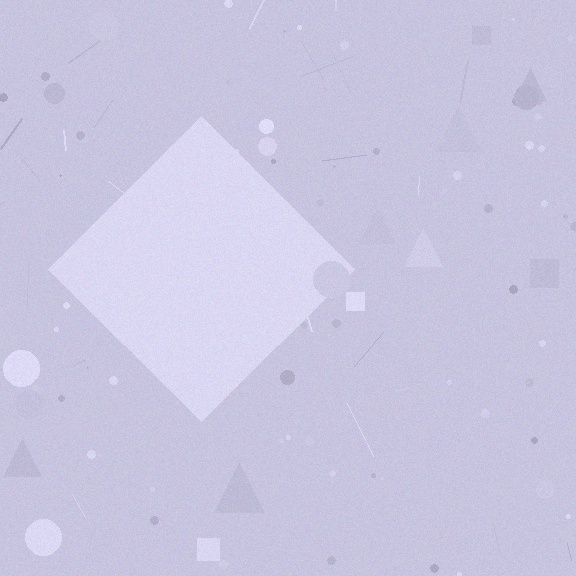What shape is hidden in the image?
A diamond is hidden in the image.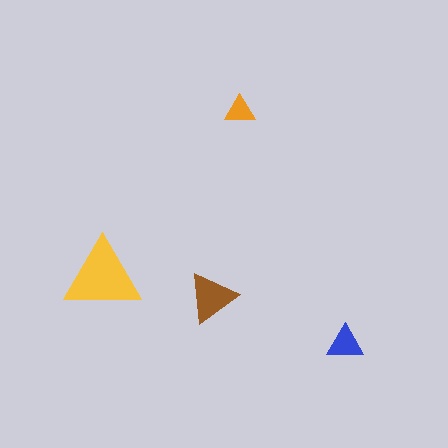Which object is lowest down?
The blue triangle is bottommost.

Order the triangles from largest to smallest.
the yellow one, the brown one, the blue one, the orange one.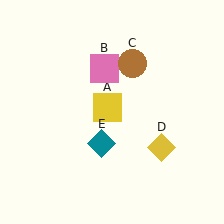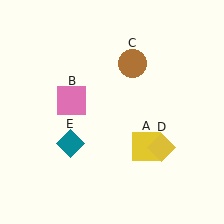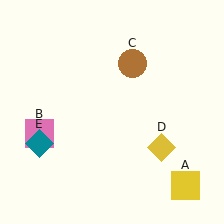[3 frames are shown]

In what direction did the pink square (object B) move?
The pink square (object B) moved down and to the left.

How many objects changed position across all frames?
3 objects changed position: yellow square (object A), pink square (object B), teal diamond (object E).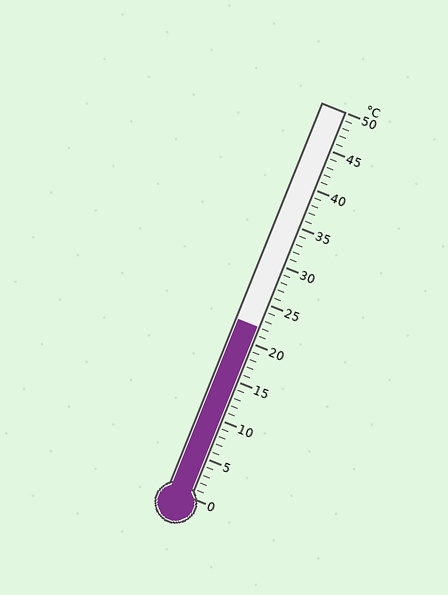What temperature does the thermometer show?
The thermometer shows approximately 22°C.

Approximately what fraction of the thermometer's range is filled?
The thermometer is filled to approximately 45% of its range.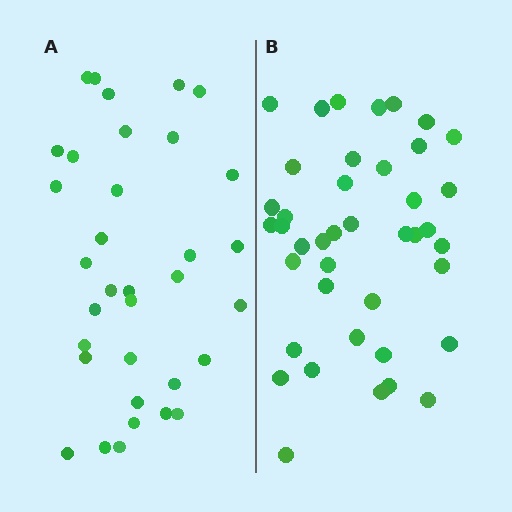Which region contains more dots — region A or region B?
Region B (the right region) has more dots.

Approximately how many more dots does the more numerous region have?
Region B has roughly 8 or so more dots than region A.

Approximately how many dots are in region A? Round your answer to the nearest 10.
About 30 dots. (The exact count is 34, which rounds to 30.)